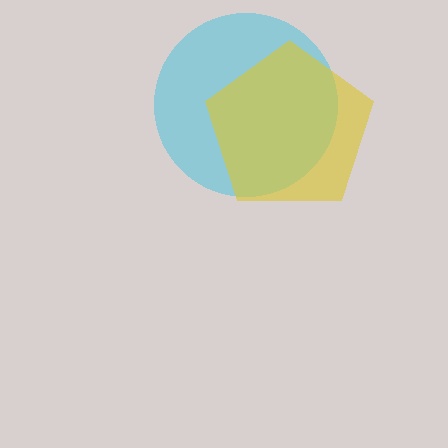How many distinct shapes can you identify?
There are 2 distinct shapes: a cyan circle, a yellow pentagon.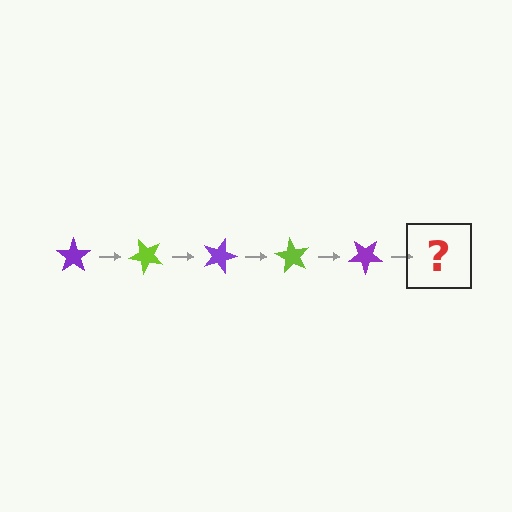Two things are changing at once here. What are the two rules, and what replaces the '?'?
The two rules are that it rotates 45 degrees each step and the color cycles through purple and lime. The '?' should be a lime star, rotated 225 degrees from the start.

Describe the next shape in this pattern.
It should be a lime star, rotated 225 degrees from the start.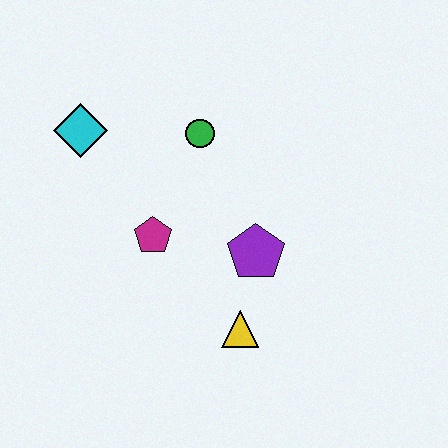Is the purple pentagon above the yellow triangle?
Yes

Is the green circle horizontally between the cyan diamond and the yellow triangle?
Yes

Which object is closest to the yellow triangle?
The purple pentagon is closest to the yellow triangle.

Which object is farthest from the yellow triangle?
The cyan diamond is farthest from the yellow triangle.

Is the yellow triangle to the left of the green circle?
No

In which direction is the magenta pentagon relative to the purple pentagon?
The magenta pentagon is to the left of the purple pentagon.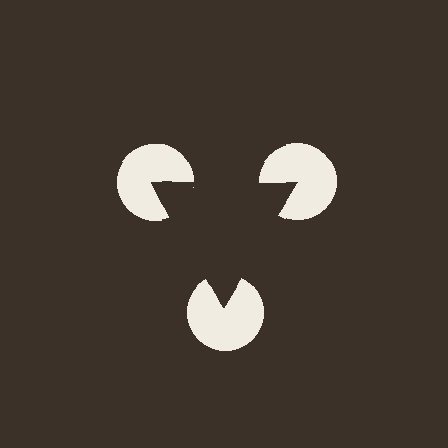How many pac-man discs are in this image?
There are 3 — one at each vertex of the illusory triangle.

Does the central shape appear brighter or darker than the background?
It typically appears slightly darker than the background, even though no actual brightness change is drawn.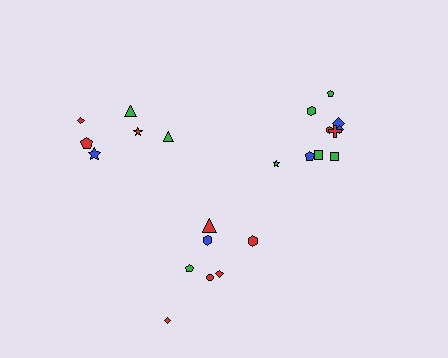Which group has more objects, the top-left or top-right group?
The top-right group.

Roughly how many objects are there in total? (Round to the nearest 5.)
Roughly 25 objects in total.